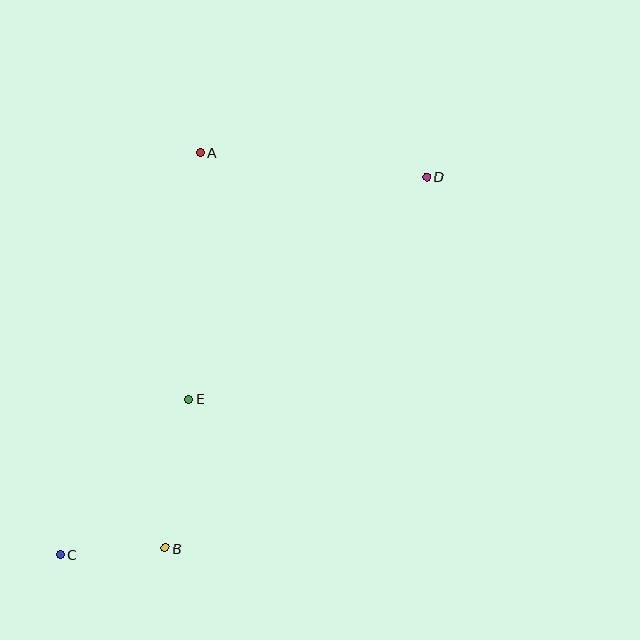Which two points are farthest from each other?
Points C and D are farthest from each other.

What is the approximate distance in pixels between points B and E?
The distance between B and E is approximately 151 pixels.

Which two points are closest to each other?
Points B and C are closest to each other.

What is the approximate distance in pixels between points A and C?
The distance between A and C is approximately 425 pixels.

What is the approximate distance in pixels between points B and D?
The distance between B and D is approximately 454 pixels.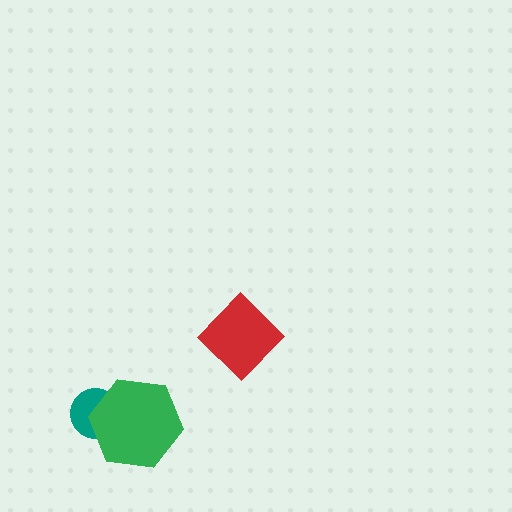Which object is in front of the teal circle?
The green hexagon is in front of the teal circle.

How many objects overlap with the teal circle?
1 object overlaps with the teal circle.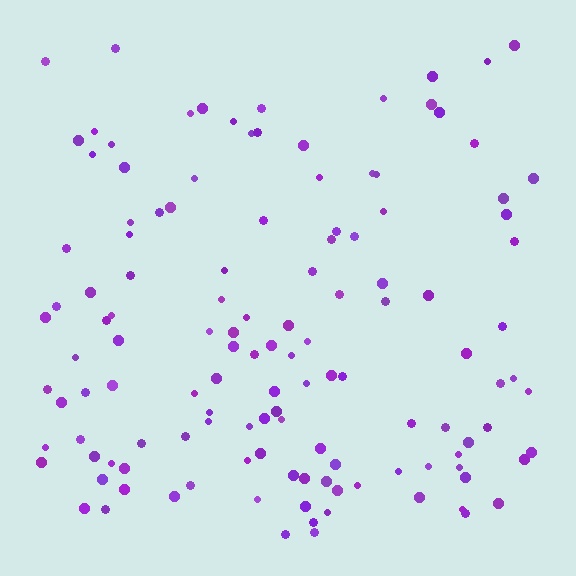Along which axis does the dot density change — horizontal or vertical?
Vertical.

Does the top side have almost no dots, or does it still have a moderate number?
Still a moderate number, just noticeably fewer than the bottom.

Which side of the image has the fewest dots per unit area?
The top.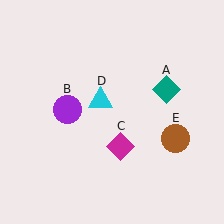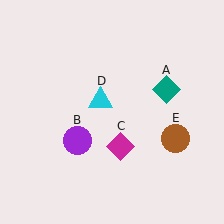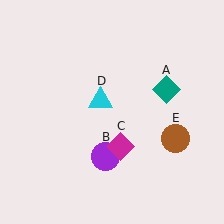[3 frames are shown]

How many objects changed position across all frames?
1 object changed position: purple circle (object B).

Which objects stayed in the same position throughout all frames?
Teal diamond (object A) and magenta diamond (object C) and cyan triangle (object D) and brown circle (object E) remained stationary.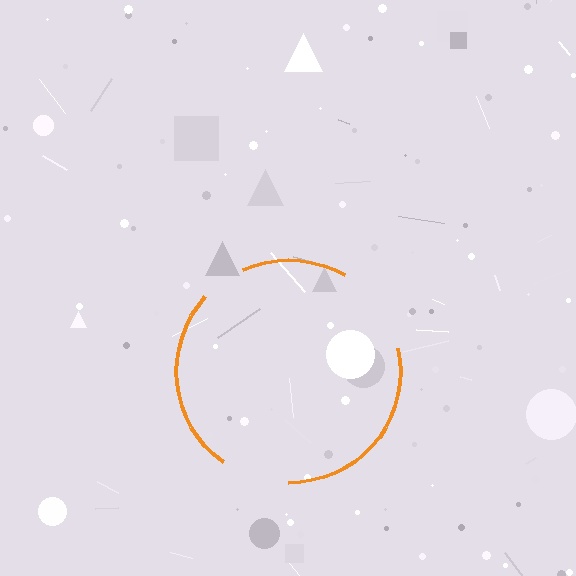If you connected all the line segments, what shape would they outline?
They would outline a circle.